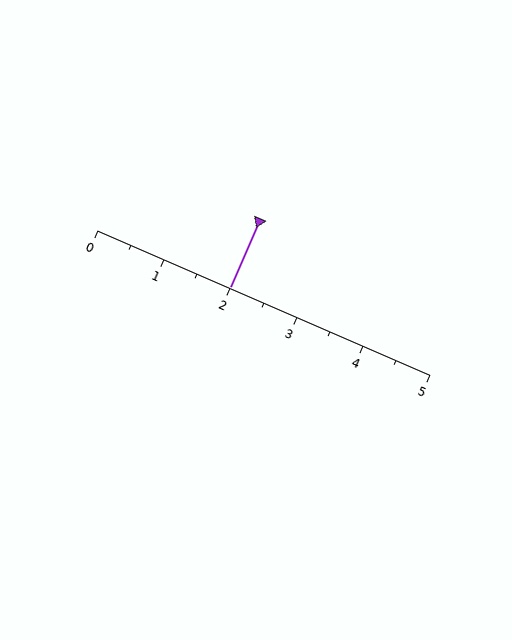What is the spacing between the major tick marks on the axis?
The major ticks are spaced 1 apart.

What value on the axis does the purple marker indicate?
The marker indicates approximately 2.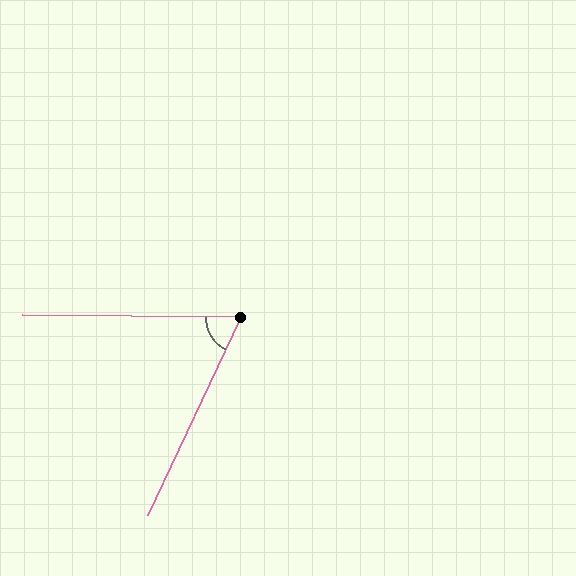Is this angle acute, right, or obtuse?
It is acute.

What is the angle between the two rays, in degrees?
Approximately 65 degrees.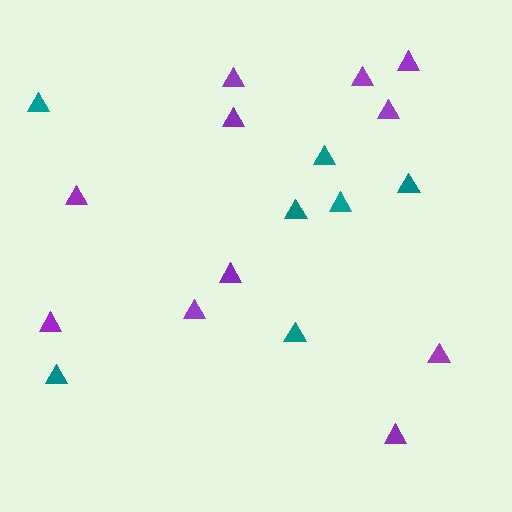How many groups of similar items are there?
There are 2 groups: one group of purple triangles (11) and one group of teal triangles (7).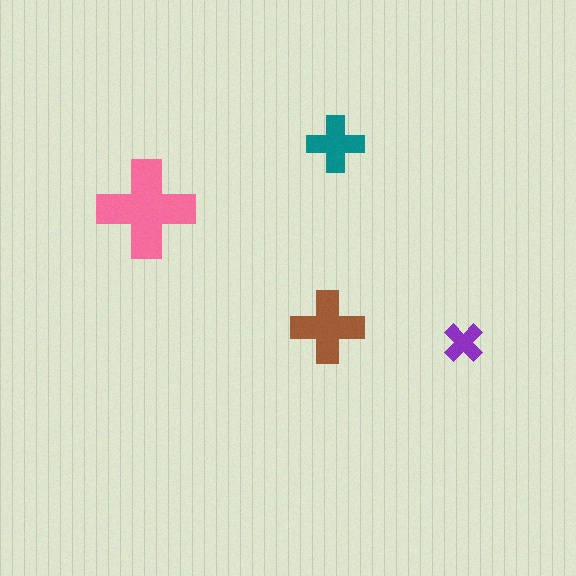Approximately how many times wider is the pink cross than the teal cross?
About 1.5 times wider.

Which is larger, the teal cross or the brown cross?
The brown one.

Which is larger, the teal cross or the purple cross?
The teal one.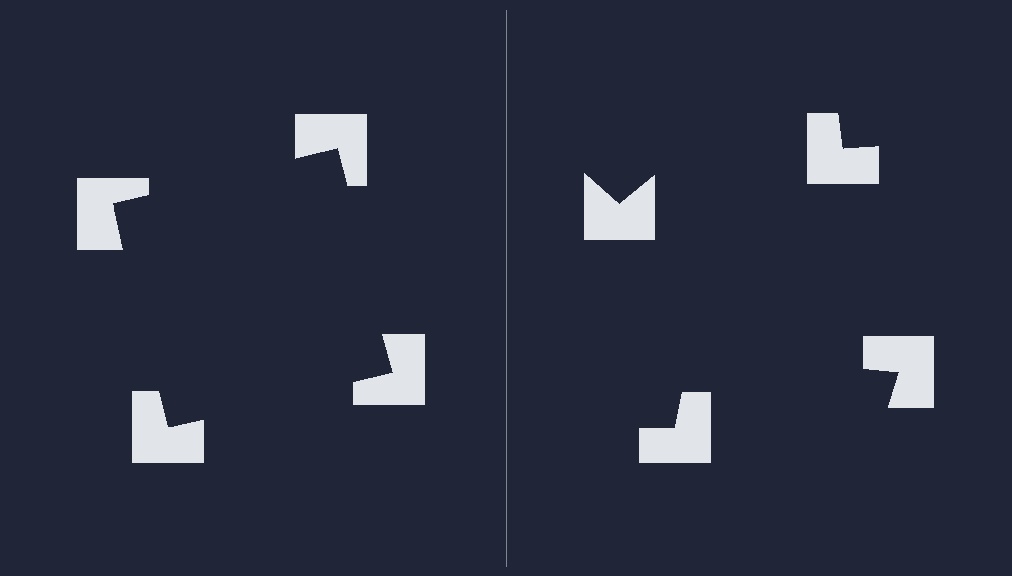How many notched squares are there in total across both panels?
8 — 4 on each side.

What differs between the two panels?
The notched squares are positioned identically on both sides; only the wedge orientations differ. On the left they align to a square; on the right they are misaligned.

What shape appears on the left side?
An illusory square.